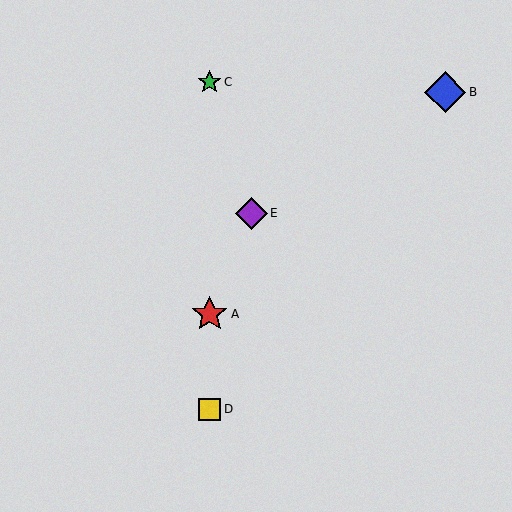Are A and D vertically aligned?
Yes, both are at x≈210.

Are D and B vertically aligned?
No, D is at x≈210 and B is at x≈445.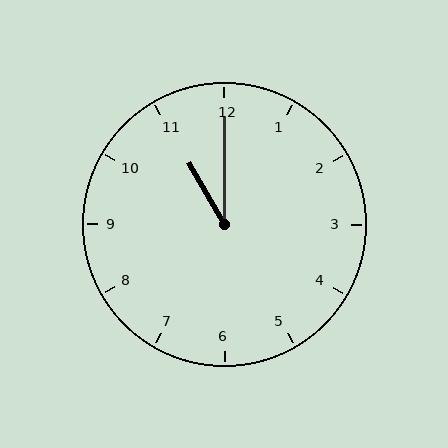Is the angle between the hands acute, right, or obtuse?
It is acute.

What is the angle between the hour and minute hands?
Approximately 30 degrees.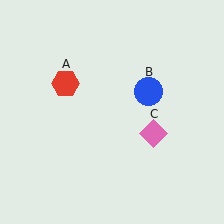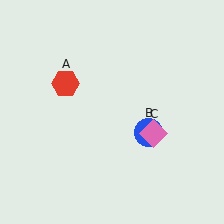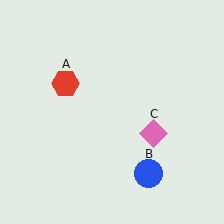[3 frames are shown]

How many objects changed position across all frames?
1 object changed position: blue circle (object B).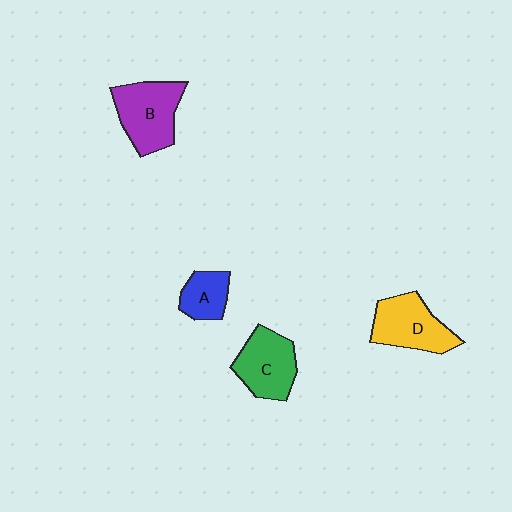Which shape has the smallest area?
Shape A (blue).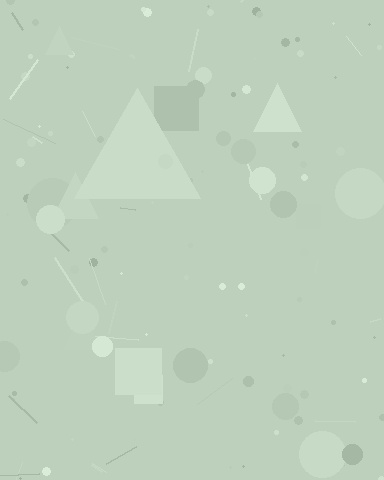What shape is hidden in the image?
A triangle is hidden in the image.